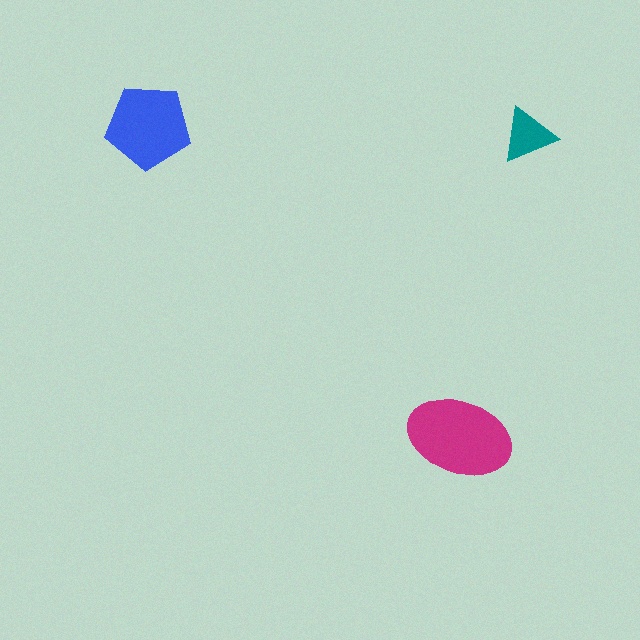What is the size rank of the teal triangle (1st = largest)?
3rd.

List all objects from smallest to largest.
The teal triangle, the blue pentagon, the magenta ellipse.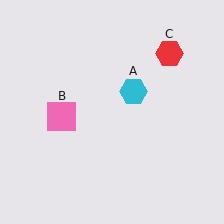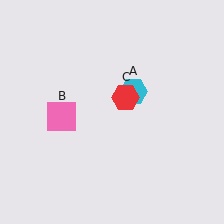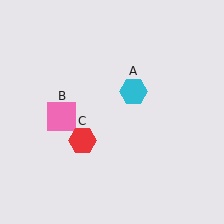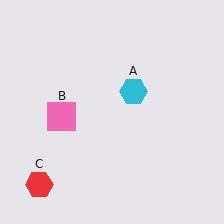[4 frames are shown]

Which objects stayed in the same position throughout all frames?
Cyan hexagon (object A) and pink square (object B) remained stationary.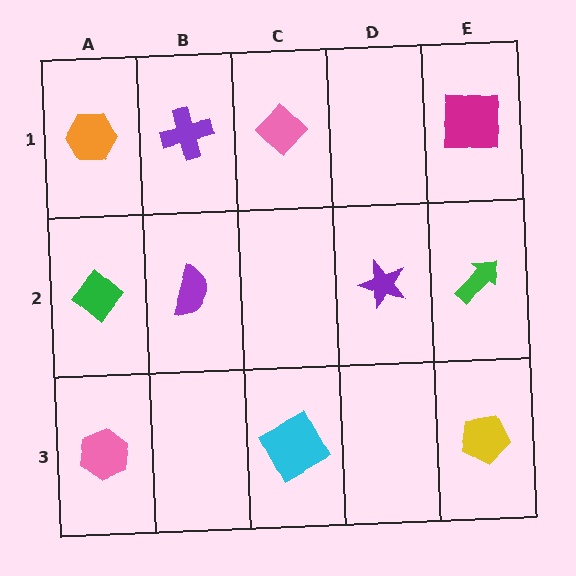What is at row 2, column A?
A green diamond.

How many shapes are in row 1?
4 shapes.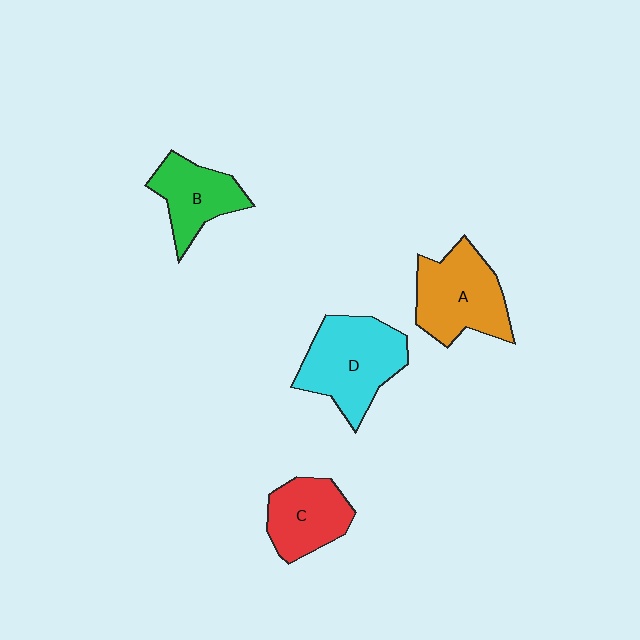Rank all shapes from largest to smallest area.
From largest to smallest: D (cyan), A (orange), C (red), B (green).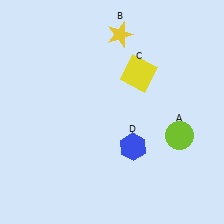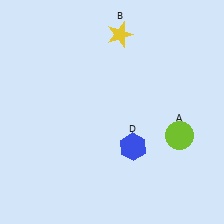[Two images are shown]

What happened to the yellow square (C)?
The yellow square (C) was removed in Image 2. It was in the top-right area of Image 1.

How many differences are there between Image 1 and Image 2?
There is 1 difference between the two images.